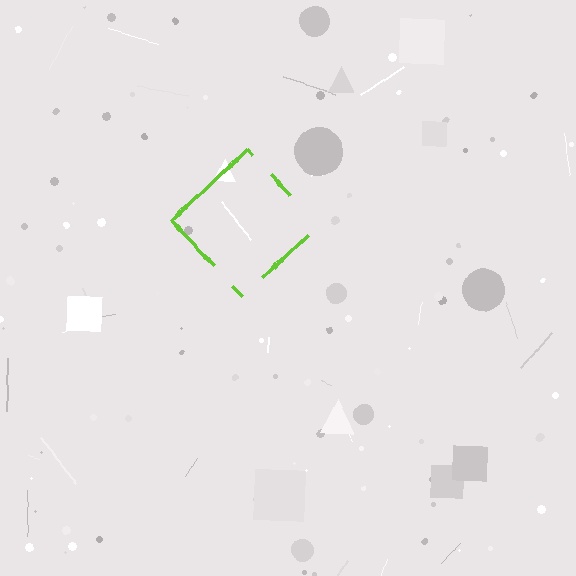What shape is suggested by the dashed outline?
The dashed outline suggests a diamond.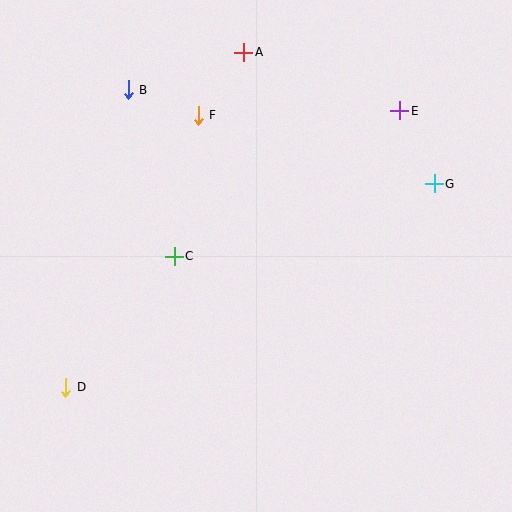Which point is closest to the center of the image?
Point C at (174, 256) is closest to the center.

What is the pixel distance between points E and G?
The distance between E and G is 80 pixels.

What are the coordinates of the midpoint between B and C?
The midpoint between B and C is at (151, 173).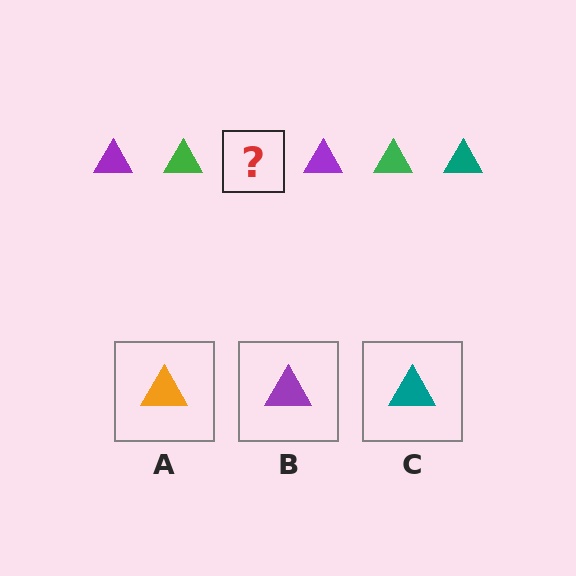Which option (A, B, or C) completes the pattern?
C.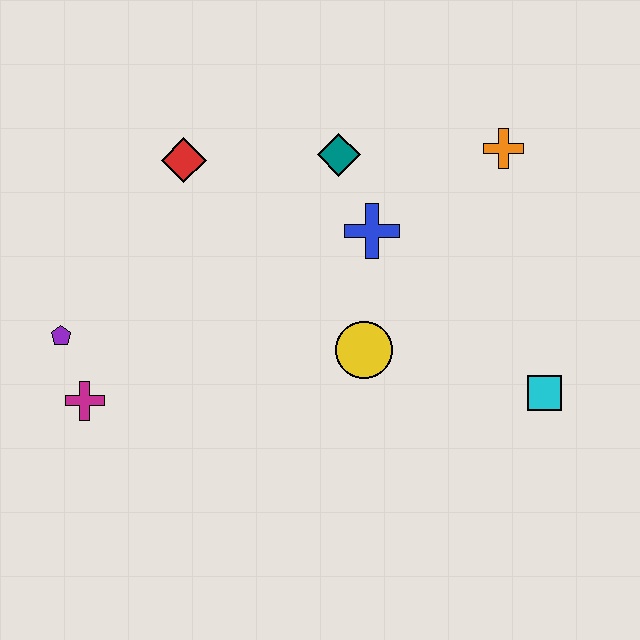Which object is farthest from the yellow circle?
The purple pentagon is farthest from the yellow circle.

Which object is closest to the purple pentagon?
The magenta cross is closest to the purple pentagon.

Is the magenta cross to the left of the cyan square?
Yes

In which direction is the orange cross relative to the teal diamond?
The orange cross is to the right of the teal diamond.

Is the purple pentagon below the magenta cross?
No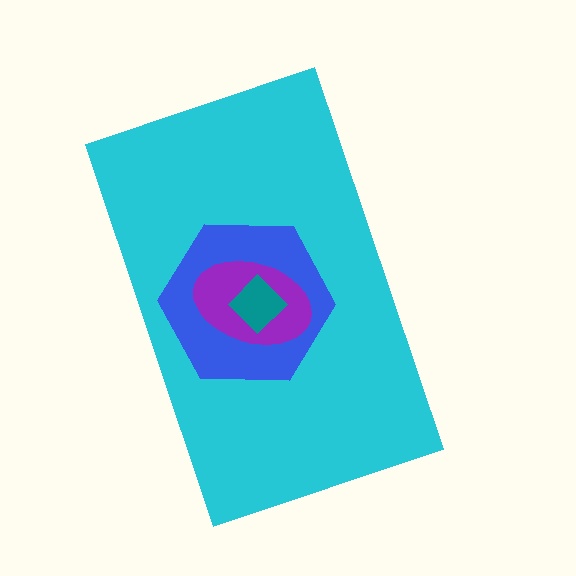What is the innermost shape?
The teal diamond.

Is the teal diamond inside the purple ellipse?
Yes.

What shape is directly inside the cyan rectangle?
The blue hexagon.